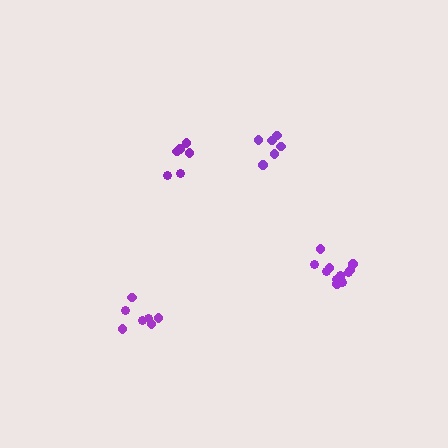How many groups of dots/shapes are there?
There are 4 groups.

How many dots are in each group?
Group 1: 12 dots, Group 2: 6 dots, Group 3: 7 dots, Group 4: 6 dots (31 total).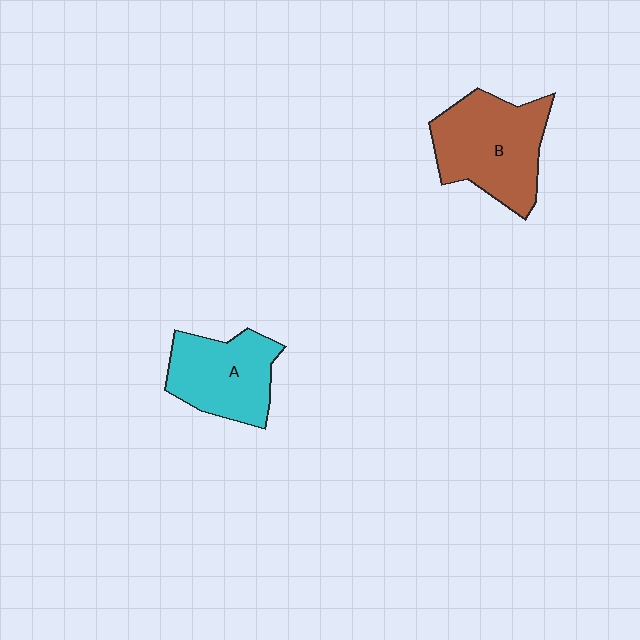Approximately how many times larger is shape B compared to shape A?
Approximately 1.2 times.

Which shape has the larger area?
Shape B (brown).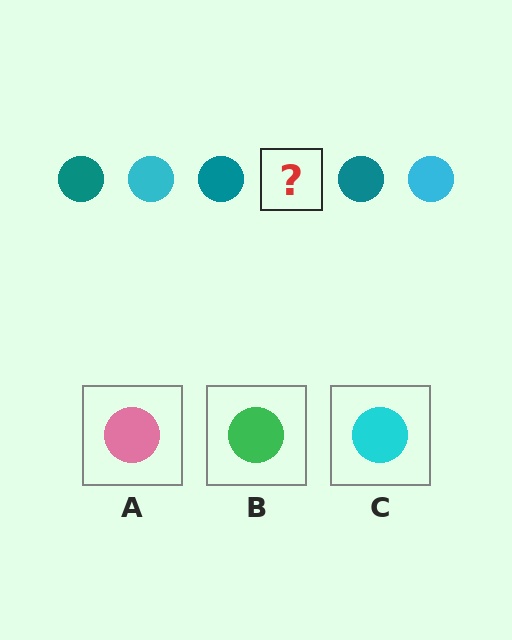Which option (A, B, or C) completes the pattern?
C.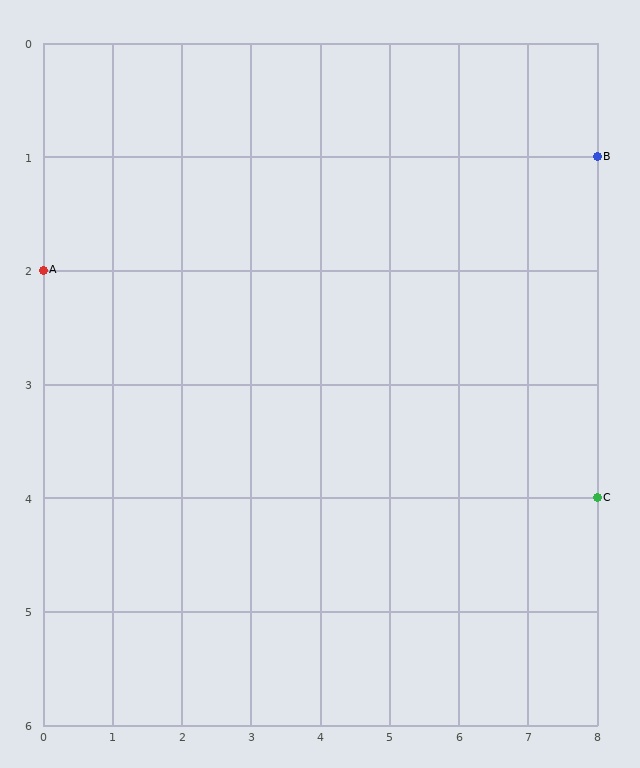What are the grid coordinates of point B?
Point B is at grid coordinates (8, 1).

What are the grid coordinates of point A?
Point A is at grid coordinates (0, 2).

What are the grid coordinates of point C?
Point C is at grid coordinates (8, 4).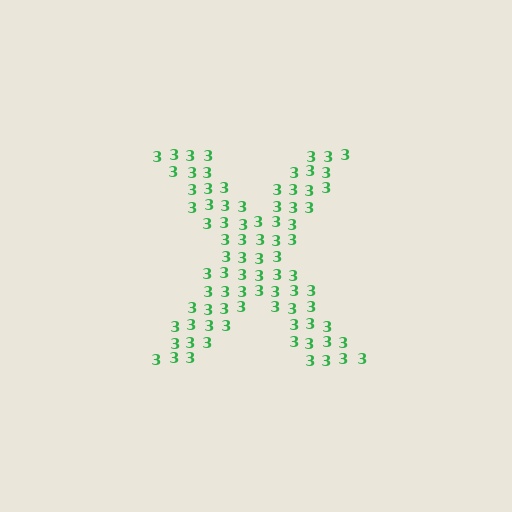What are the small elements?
The small elements are digit 3's.